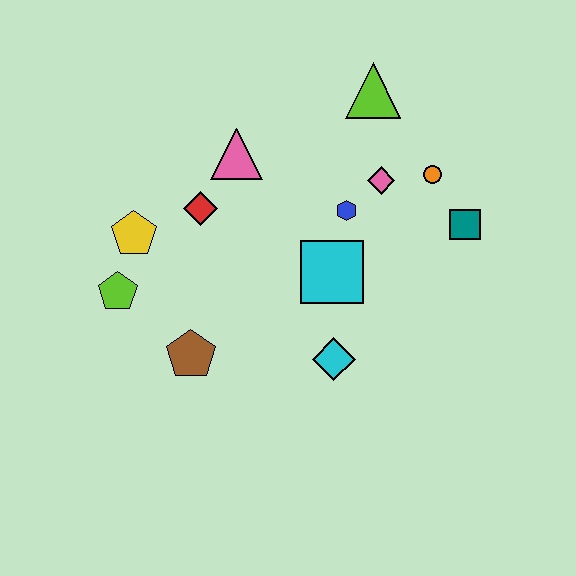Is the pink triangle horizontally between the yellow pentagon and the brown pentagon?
No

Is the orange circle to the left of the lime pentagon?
No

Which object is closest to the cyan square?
The blue hexagon is closest to the cyan square.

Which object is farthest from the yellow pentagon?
The teal square is farthest from the yellow pentagon.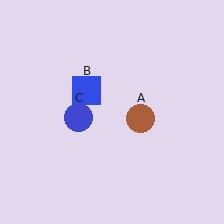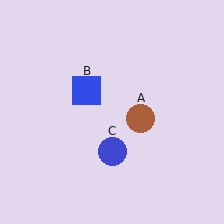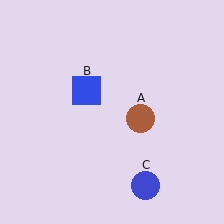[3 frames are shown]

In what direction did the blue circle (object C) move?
The blue circle (object C) moved down and to the right.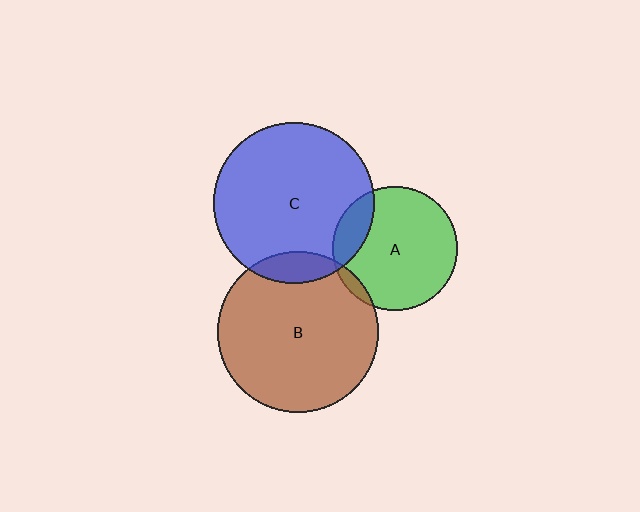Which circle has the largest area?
Circle B (brown).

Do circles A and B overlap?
Yes.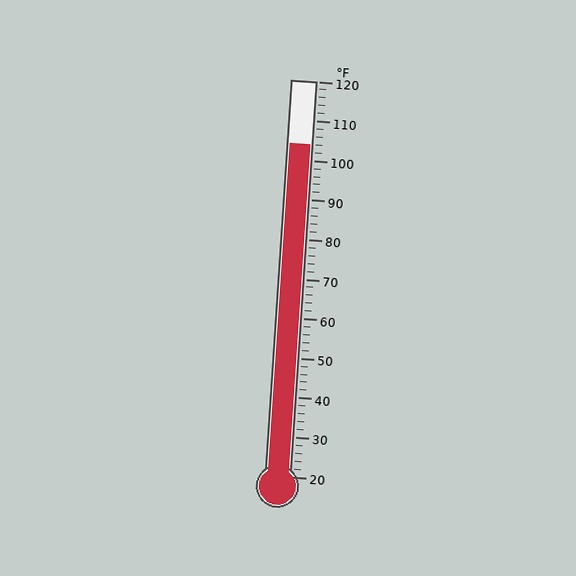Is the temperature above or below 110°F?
The temperature is below 110°F.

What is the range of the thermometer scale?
The thermometer scale ranges from 20°F to 120°F.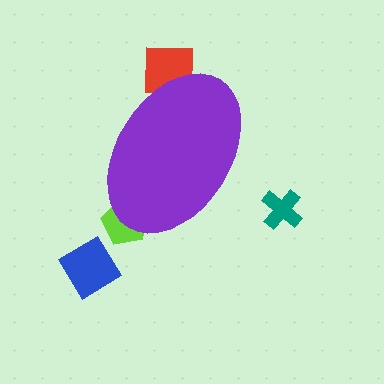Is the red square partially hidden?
Yes, the red square is partially hidden behind the purple ellipse.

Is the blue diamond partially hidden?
No, the blue diamond is fully visible.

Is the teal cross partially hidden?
No, the teal cross is fully visible.